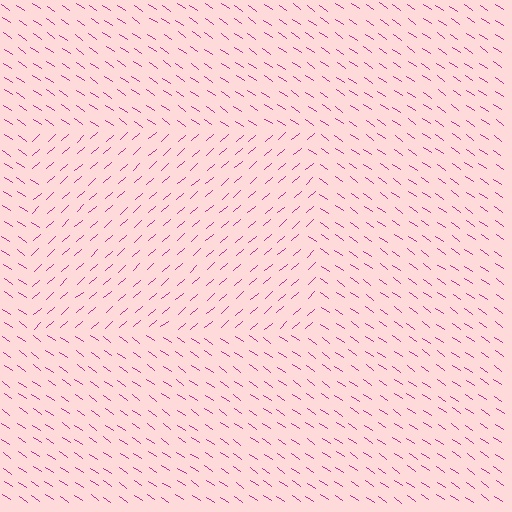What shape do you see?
I see a rectangle.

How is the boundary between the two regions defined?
The boundary is defined purely by a change in line orientation (approximately 76 degrees difference). All lines are the same color and thickness.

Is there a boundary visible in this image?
Yes, there is a texture boundary formed by a change in line orientation.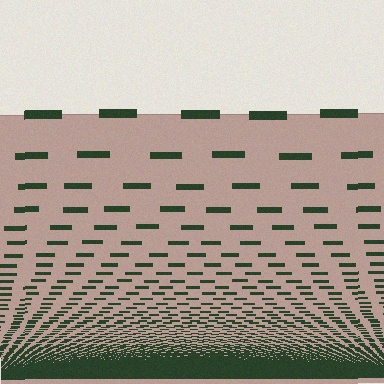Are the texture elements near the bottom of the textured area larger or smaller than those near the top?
Smaller. The gradient is inverted — elements near the bottom are smaller and denser.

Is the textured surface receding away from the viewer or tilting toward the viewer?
The surface appears to tilt toward the viewer. Texture elements get larger and sparser toward the top.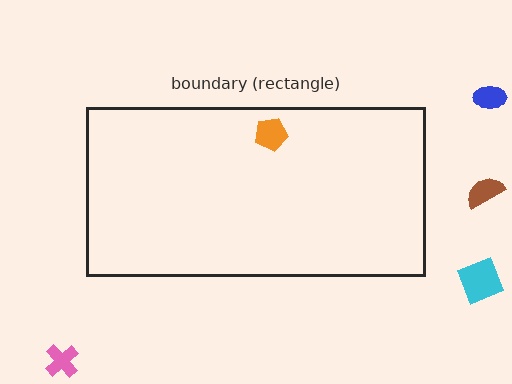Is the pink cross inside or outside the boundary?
Outside.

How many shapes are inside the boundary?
1 inside, 4 outside.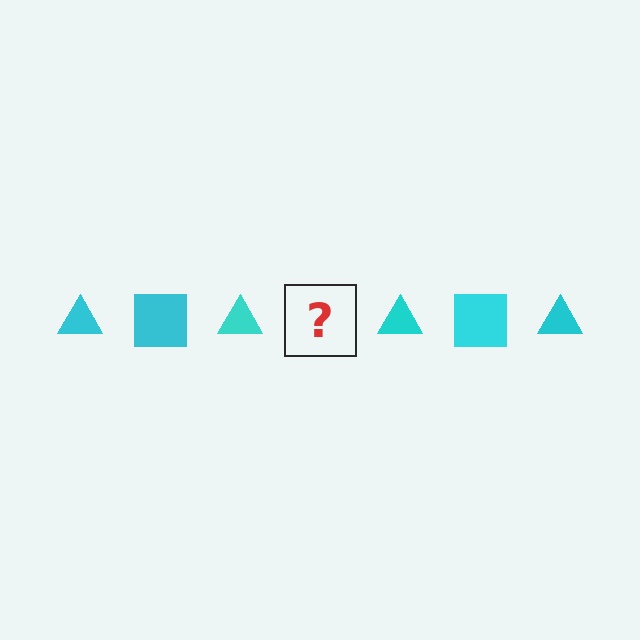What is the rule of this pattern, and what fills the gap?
The rule is that the pattern cycles through triangle, square shapes in cyan. The gap should be filled with a cyan square.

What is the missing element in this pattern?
The missing element is a cyan square.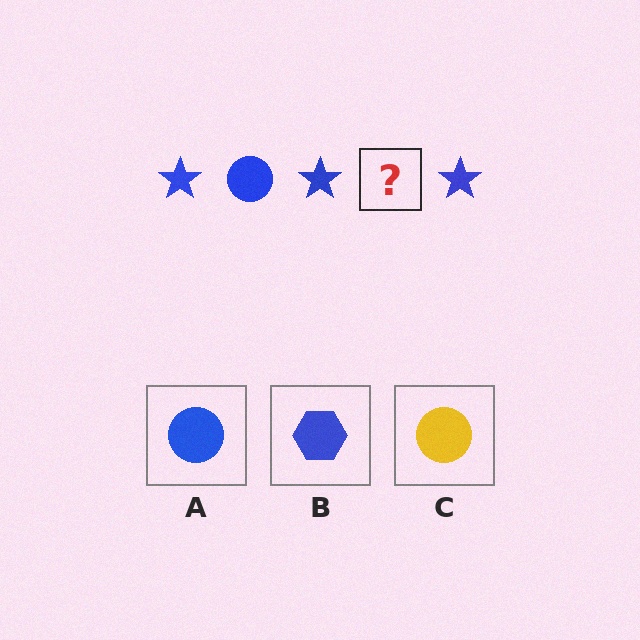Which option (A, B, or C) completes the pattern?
A.